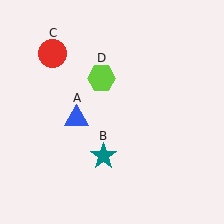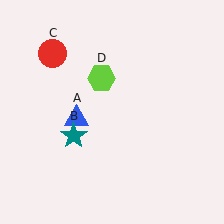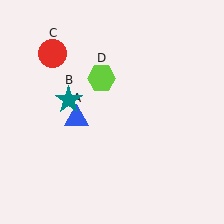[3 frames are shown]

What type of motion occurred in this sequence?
The teal star (object B) rotated clockwise around the center of the scene.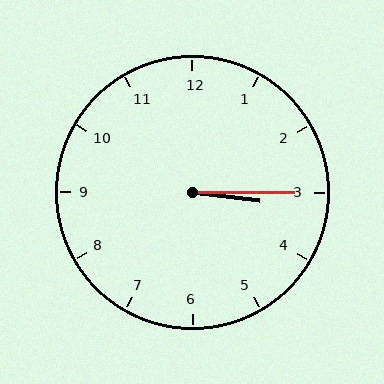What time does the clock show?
3:15.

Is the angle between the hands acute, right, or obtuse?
It is acute.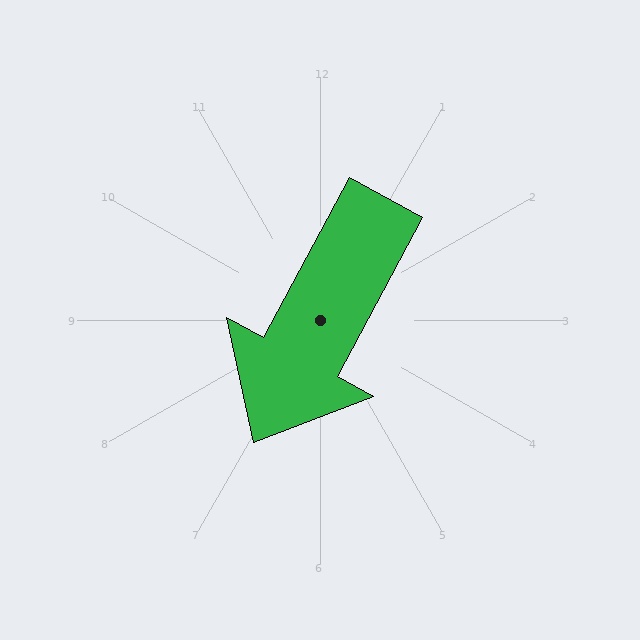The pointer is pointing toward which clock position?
Roughly 7 o'clock.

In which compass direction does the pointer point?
Southwest.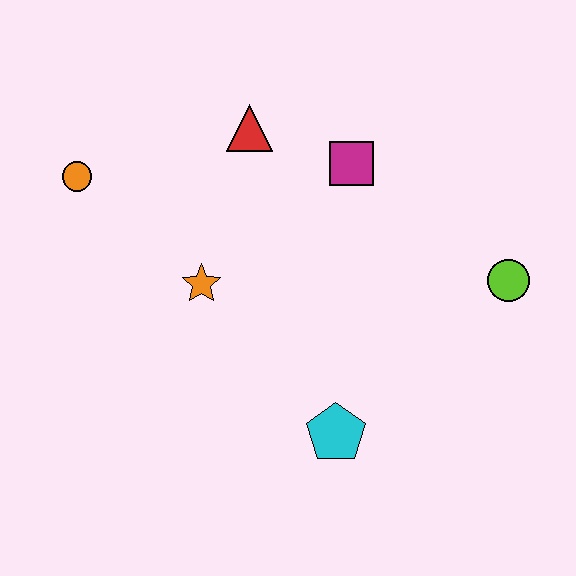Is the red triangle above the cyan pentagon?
Yes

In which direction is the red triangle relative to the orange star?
The red triangle is above the orange star.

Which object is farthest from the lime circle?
The orange circle is farthest from the lime circle.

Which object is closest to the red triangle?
The magenta square is closest to the red triangle.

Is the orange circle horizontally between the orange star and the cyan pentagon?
No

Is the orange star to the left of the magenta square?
Yes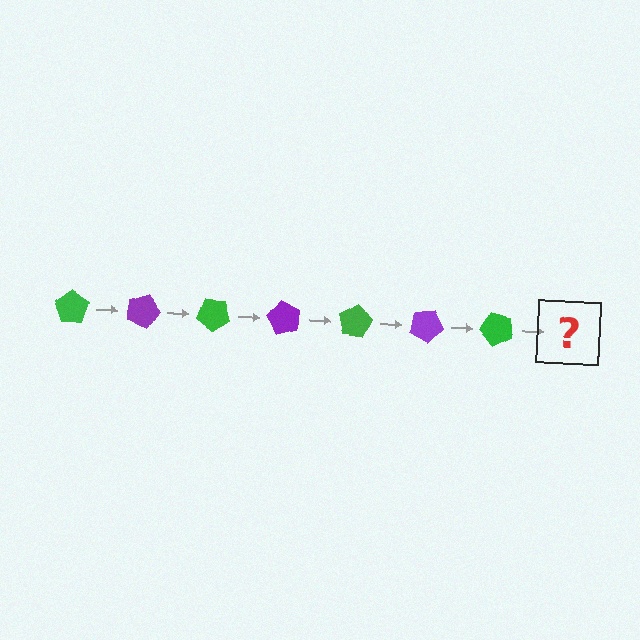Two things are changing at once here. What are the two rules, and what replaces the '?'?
The two rules are that it rotates 20 degrees each step and the color cycles through green and purple. The '?' should be a purple pentagon, rotated 140 degrees from the start.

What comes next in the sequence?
The next element should be a purple pentagon, rotated 140 degrees from the start.